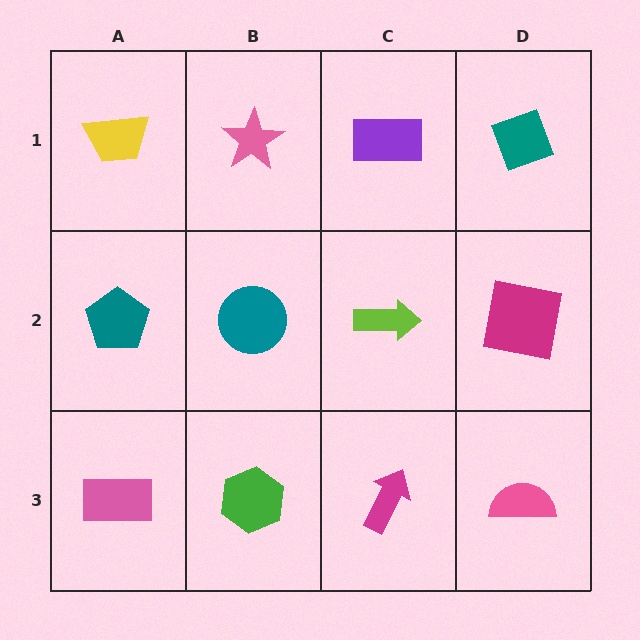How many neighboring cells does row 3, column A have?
2.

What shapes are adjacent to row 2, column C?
A purple rectangle (row 1, column C), a magenta arrow (row 3, column C), a teal circle (row 2, column B), a magenta square (row 2, column D).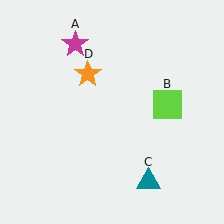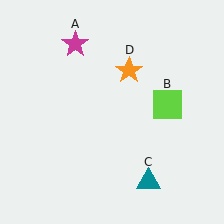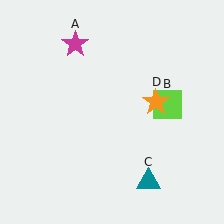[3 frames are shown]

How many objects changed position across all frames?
1 object changed position: orange star (object D).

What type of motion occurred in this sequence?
The orange star (object D) rotated clockwise around the center of the scene.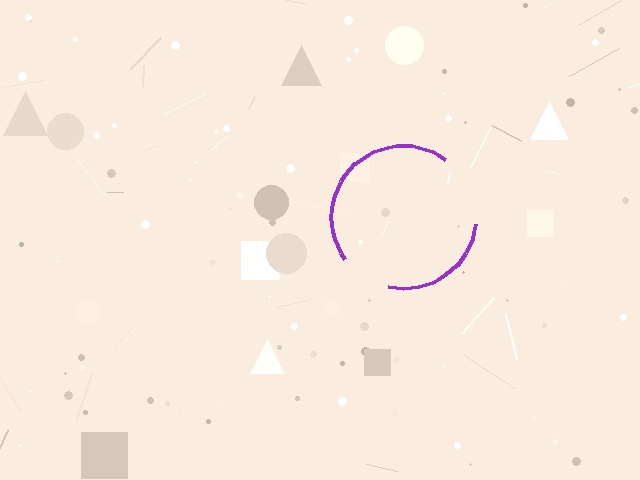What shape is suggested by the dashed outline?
The dashed outline suggests a circle.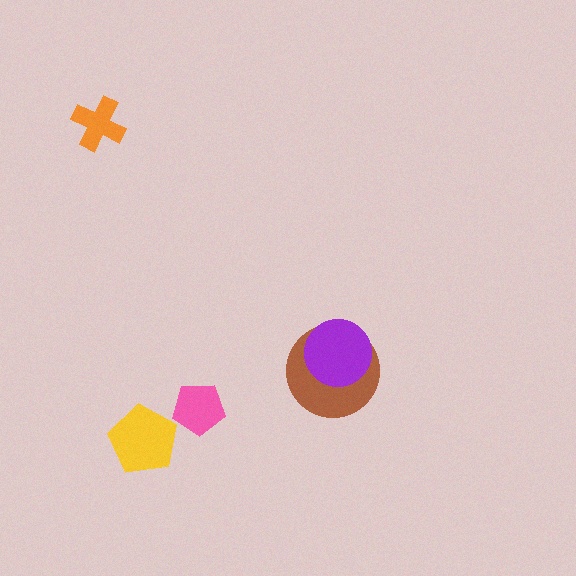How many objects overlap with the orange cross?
0 objects overlap with the orange cross.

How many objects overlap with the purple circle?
1 object overlaps with the purple circle.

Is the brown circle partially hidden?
Yes, it is partially covered by another shape.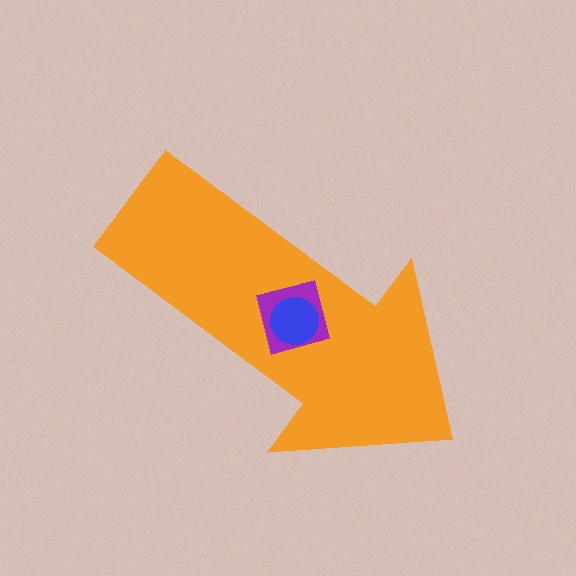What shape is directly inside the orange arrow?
The purple square.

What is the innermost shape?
The blue circle.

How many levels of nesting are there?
3.